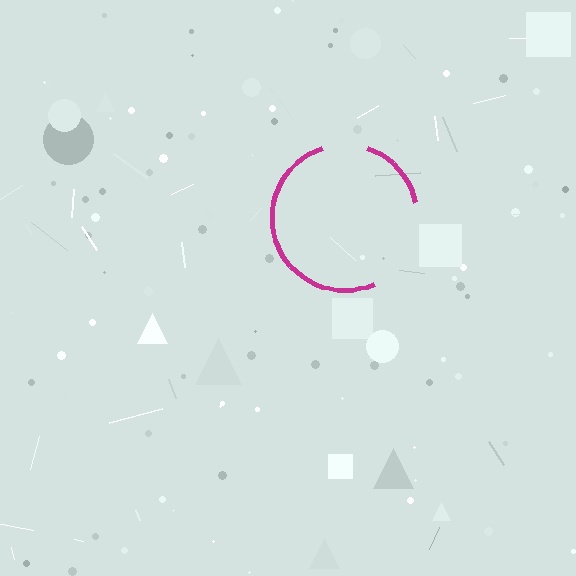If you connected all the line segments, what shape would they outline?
They would outline a circle.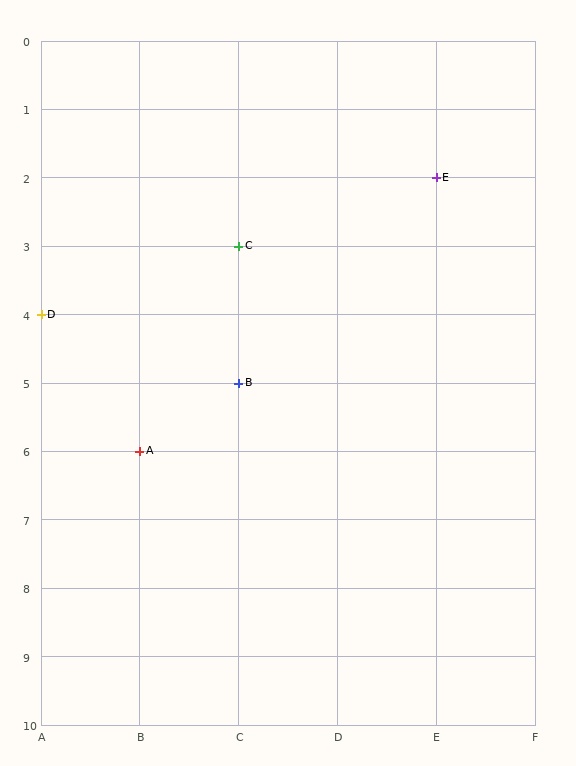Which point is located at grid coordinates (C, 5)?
Point B is at (C, 5).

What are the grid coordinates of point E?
Point E is at grid coordinates (E, 2).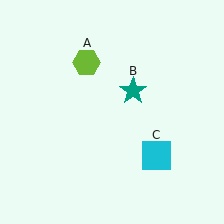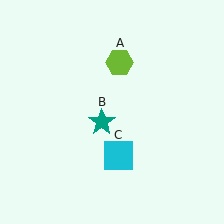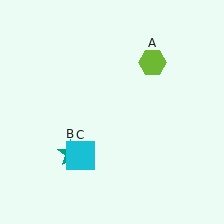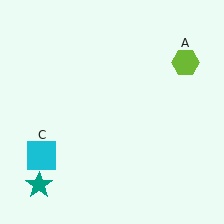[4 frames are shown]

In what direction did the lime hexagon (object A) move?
The lime hexagon (object A) moved right.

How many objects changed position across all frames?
3 objects changed position: lime hexagon (object A), teal star (object B), cyan square (object C).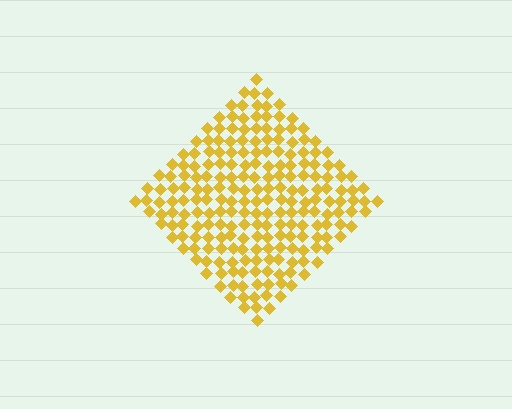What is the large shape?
The large shape is a diamond.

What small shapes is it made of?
It is made of small diamonds.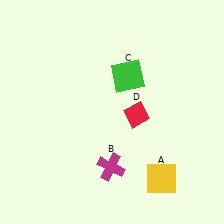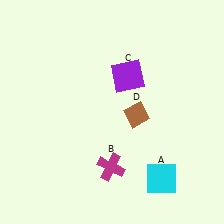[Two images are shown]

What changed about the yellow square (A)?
In Image 1, A is yellow. In Image 2, it changed to cyan.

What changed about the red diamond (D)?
In Image 1, D is red. In Image 2, it changed to brown.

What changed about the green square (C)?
In Image 1, C is green. In Image 2, it changed to purple.